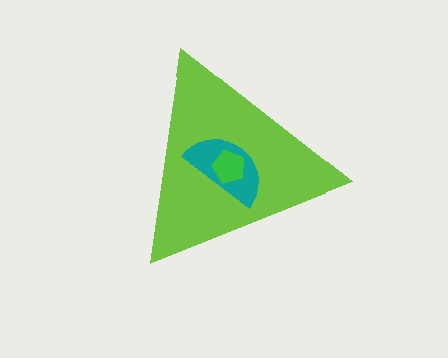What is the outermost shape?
The lime triangle.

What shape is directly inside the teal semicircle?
The green pentagon.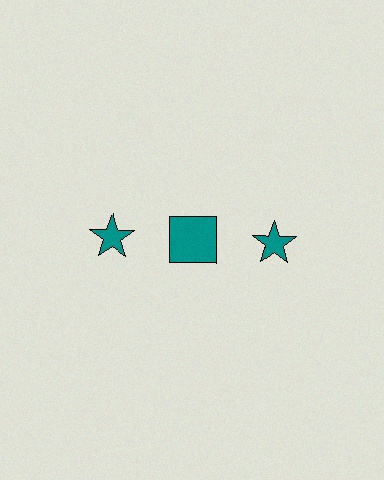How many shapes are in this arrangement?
There are 3 shapes arranged in a grid pattern.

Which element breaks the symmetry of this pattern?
The teal square in the top row, second from left column breaks the symmetry. All other shapes are teal stars.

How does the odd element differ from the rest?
It has a different shape: square instead of star.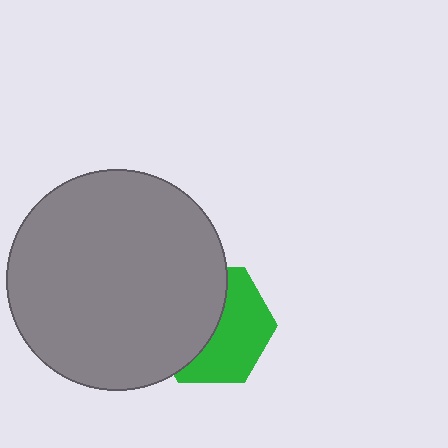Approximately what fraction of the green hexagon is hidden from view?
Roughly 50% of the green hexagon is hidden behind the gray circle.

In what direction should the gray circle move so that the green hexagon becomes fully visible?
The gray circle should move left. That is the shortest direction to clear the overlap and leave the green hexagon fully visible.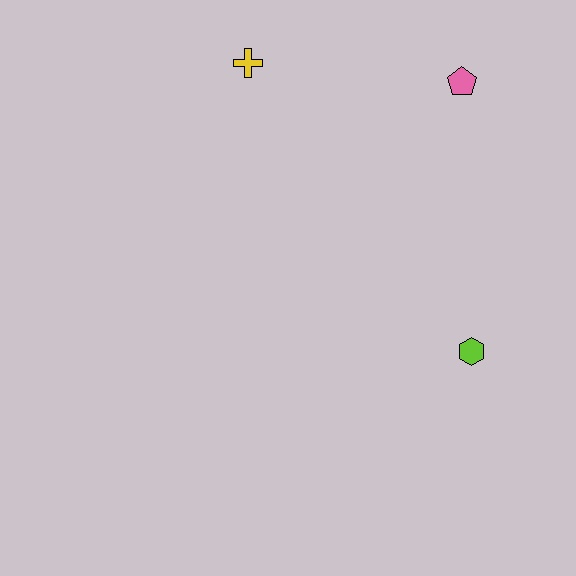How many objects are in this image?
There are 3 objects.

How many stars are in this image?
There are no stars.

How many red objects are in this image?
There are no red objects.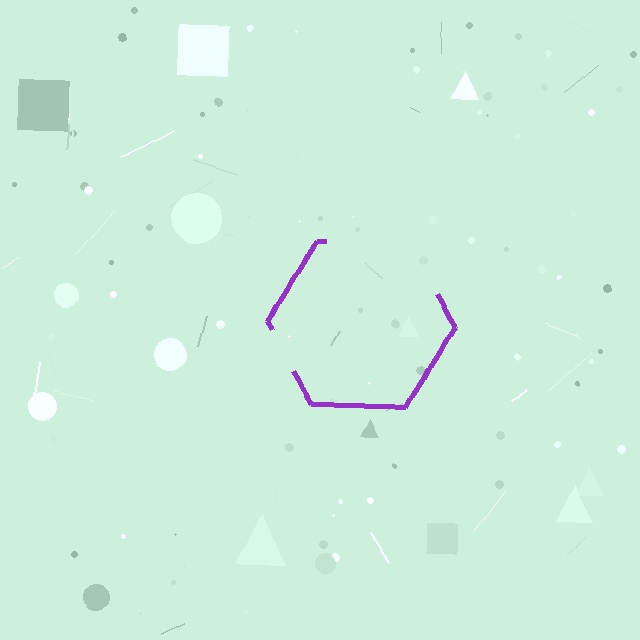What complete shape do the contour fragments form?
The contour fragments form a hexagon.